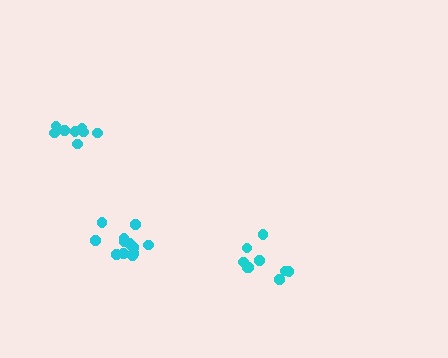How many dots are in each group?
Group 1: 8 dots, Group 2: 9 dots, Group 3: 12 dots (29 total).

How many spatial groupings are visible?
There are 3 spatial groupings.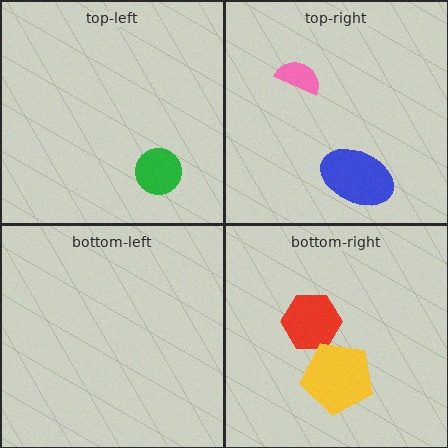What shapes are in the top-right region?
The blue ellipse, the pink semicircle.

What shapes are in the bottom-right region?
The red hexagon, the yellow pentagon.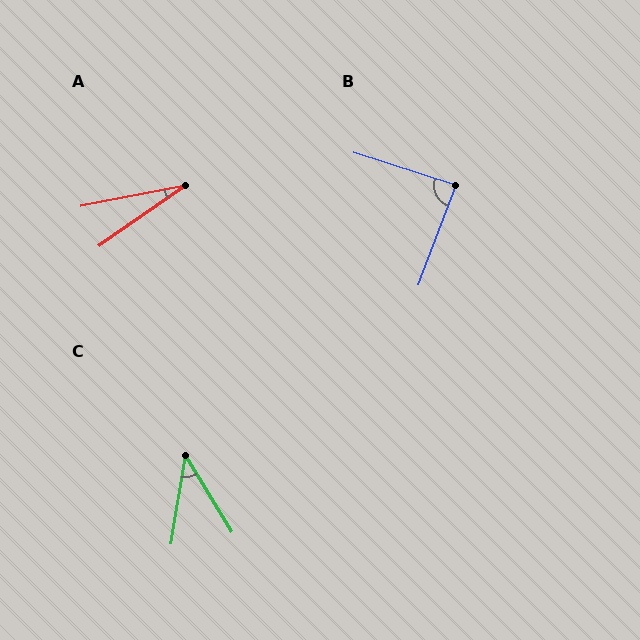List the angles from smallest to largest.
A (24°), C (41°), B (87°).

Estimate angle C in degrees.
Approximately 41 degrees.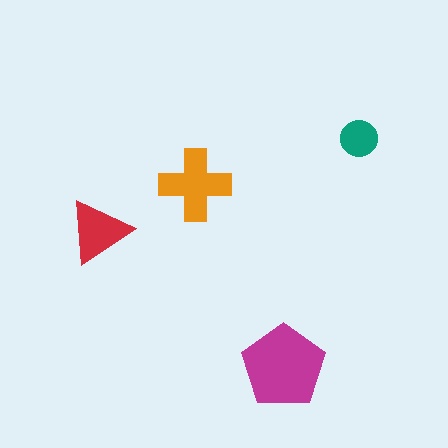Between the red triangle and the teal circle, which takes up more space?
The red triangle.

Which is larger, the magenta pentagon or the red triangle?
The magenta pentagon.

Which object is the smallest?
The teal circle.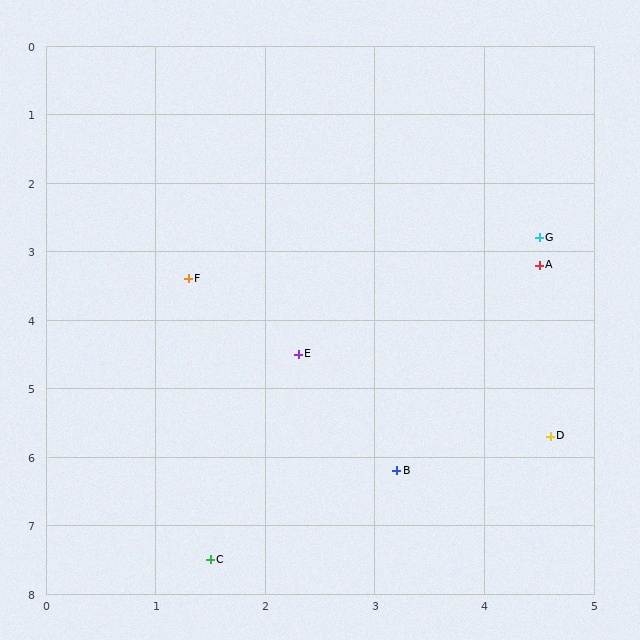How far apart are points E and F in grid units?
Points E and F are about 1.5 grid units apart.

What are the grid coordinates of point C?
Point C is at approximately (1.5, 7.5).